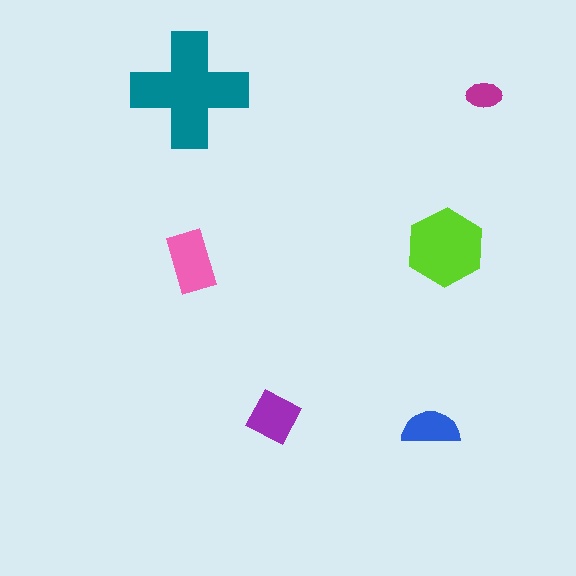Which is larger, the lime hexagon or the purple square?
The lime hexagon.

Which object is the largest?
The teal cross.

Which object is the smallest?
The magenta ellipse.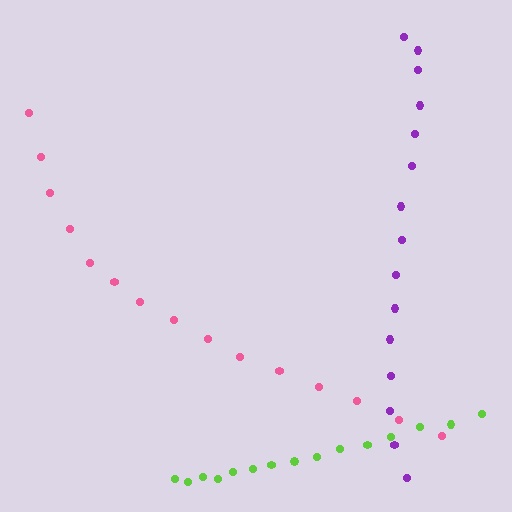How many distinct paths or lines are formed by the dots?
There are 3 distinct paths.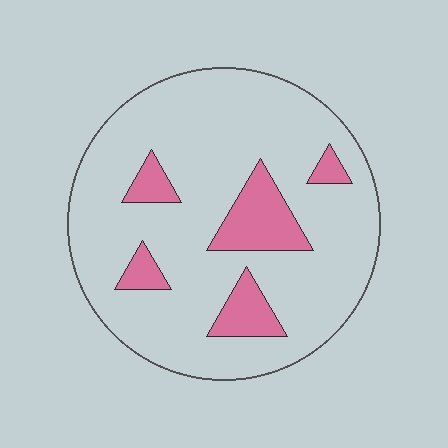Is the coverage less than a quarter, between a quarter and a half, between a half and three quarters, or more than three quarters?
Less than a quarter.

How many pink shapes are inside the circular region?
5.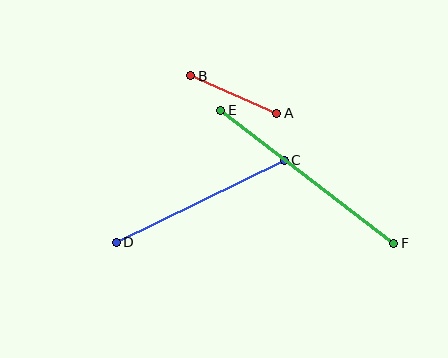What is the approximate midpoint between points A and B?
The midpoint is at approximately (234, 95) pixels.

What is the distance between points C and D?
The distance is approximately 187 pixels.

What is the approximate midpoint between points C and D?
The midpoint is at approximately (200, 201) pixels.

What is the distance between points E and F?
The distance is approximately 218 pixels.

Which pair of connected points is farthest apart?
Points E and F are farthest apart.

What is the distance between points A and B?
The distance is approximately 94 pixels.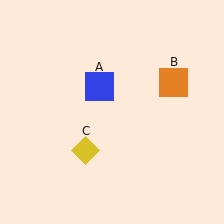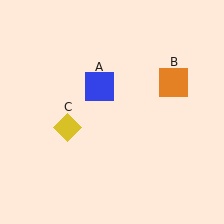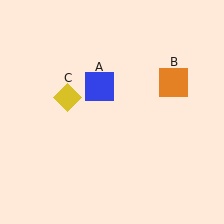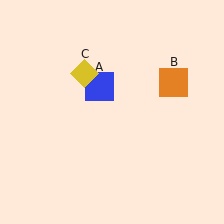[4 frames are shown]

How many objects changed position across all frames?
1 object changed position: yellow diamond (object C).